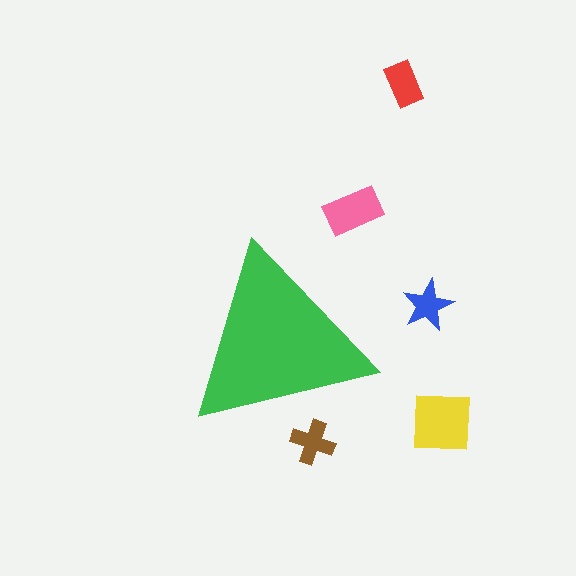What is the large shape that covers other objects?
A green triangle.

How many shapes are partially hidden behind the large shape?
1 shape is partially hidden.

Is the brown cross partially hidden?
Yes, the brown cross is partially hidden behind the green triangle.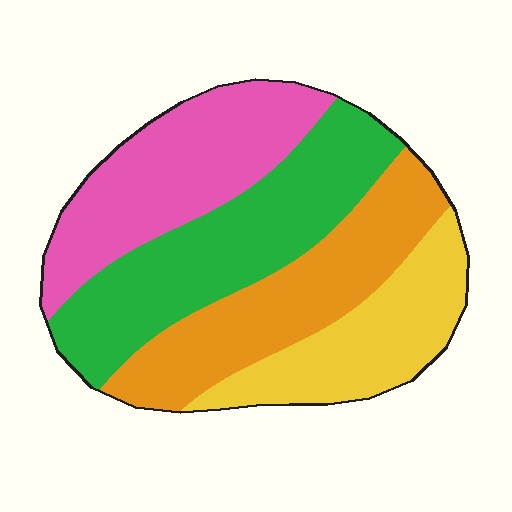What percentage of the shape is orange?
Orange covers around 25% of the shape.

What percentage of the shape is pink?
Pink takes up about one quarter (1/4) of the shape.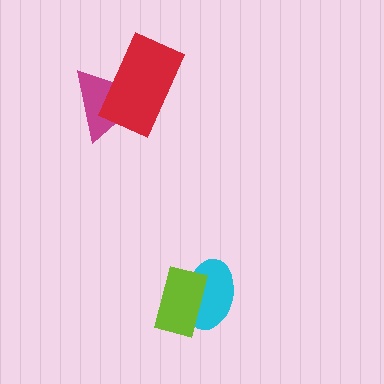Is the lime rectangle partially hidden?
No, no other shape covers it.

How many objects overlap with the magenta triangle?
1 object overlaps with the magenta triangle.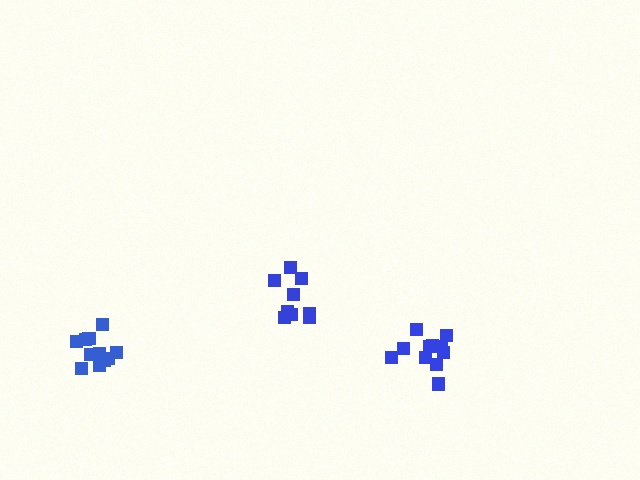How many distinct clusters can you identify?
There are 3 distinct clusters.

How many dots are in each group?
Group 1: 9 dots, Group 2: 11 dots, Group 3: 11 dots (31 total).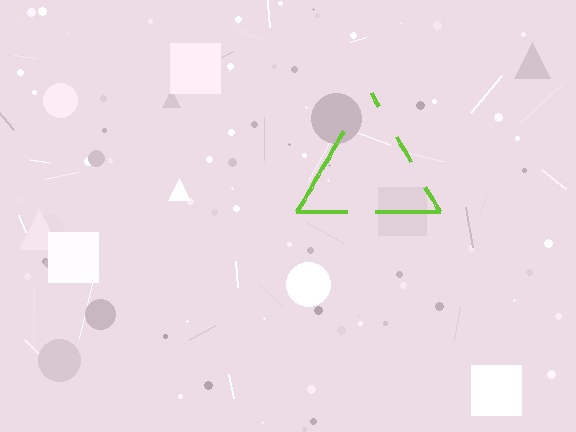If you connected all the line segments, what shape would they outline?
They would outline a triangle.